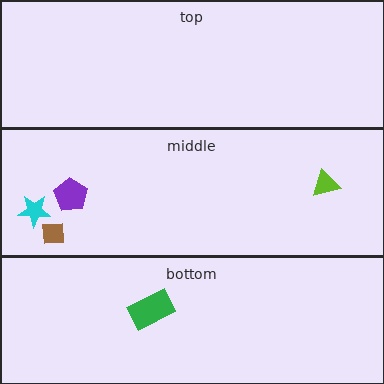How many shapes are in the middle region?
4.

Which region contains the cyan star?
The middle region.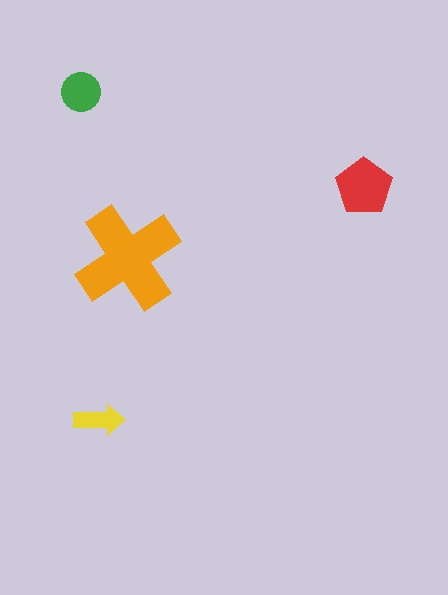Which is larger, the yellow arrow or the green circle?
The green circle.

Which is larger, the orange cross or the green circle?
The orange cross.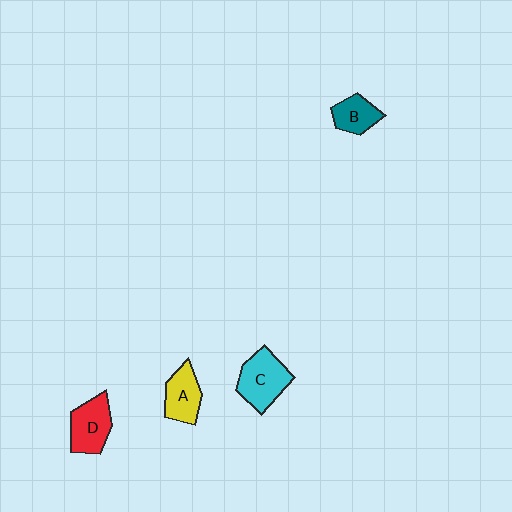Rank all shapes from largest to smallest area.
From largest to smallest: C (cyan), D (red), A (yellow), B (teal).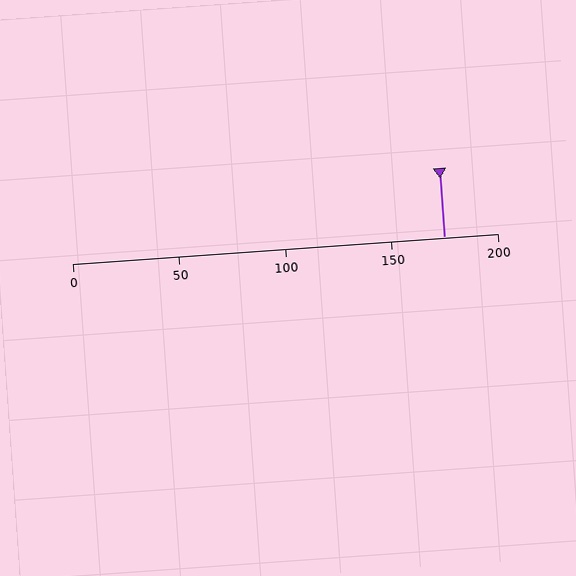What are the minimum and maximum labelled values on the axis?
The axis runs from 0 to 200.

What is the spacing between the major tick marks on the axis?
The major ticks are spaced 50 apart.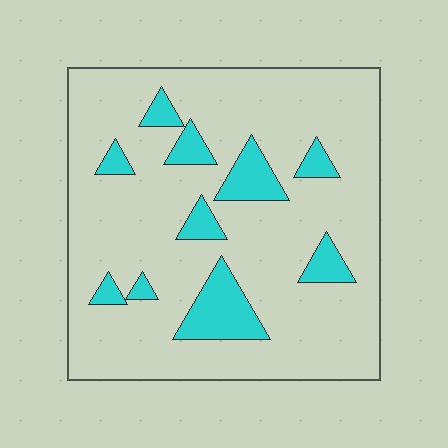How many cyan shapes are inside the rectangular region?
10.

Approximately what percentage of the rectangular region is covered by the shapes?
Approximately 15%.